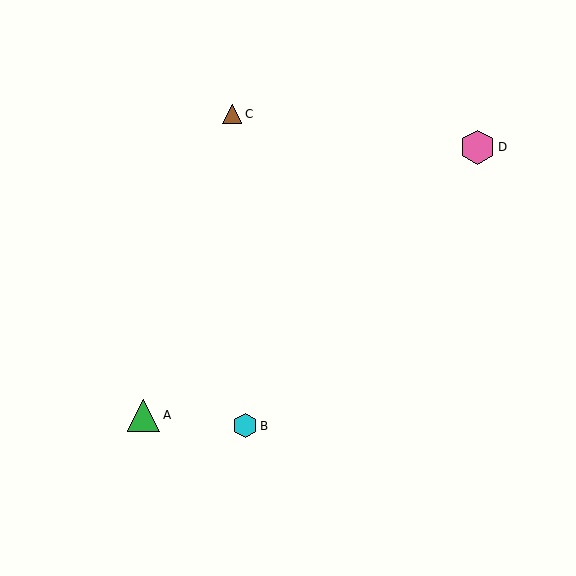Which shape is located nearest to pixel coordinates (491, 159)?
The pink hexagon (labeled D) at (477, 147) is nearest to that location.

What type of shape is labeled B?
Shape B is a cyan hexagon.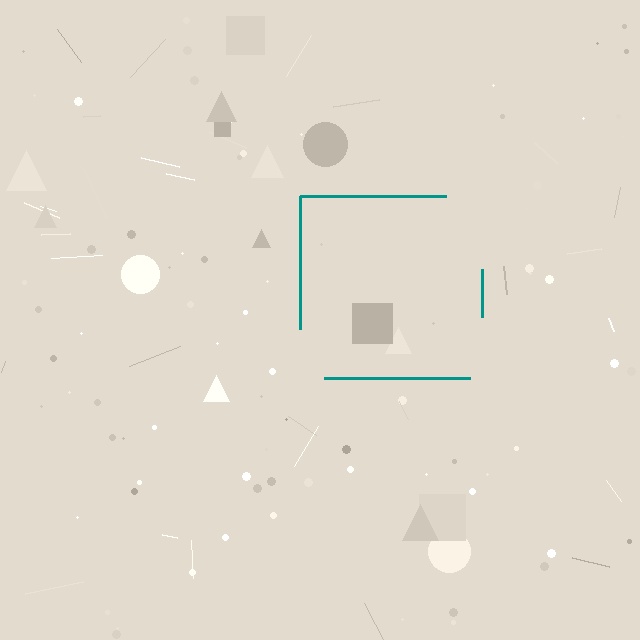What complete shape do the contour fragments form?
The contour fragments form a square.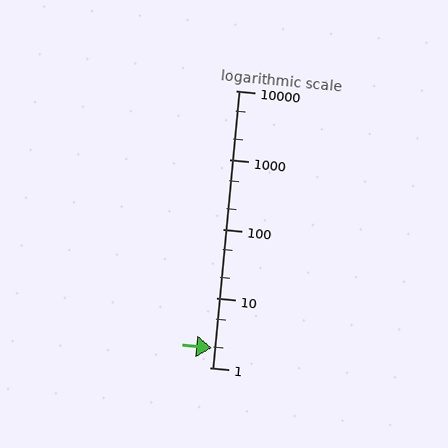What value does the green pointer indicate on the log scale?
The pointer indicates approximately 1.9.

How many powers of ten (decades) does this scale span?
The scale spans 4 decades, from 1 to 10000.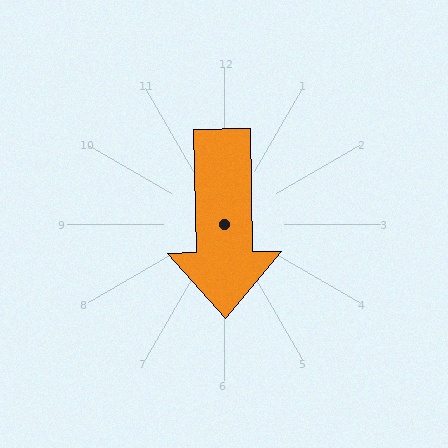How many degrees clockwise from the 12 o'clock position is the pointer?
Approximately 179 degrees.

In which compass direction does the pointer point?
South.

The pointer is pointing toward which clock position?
Roughly 6 o'clock.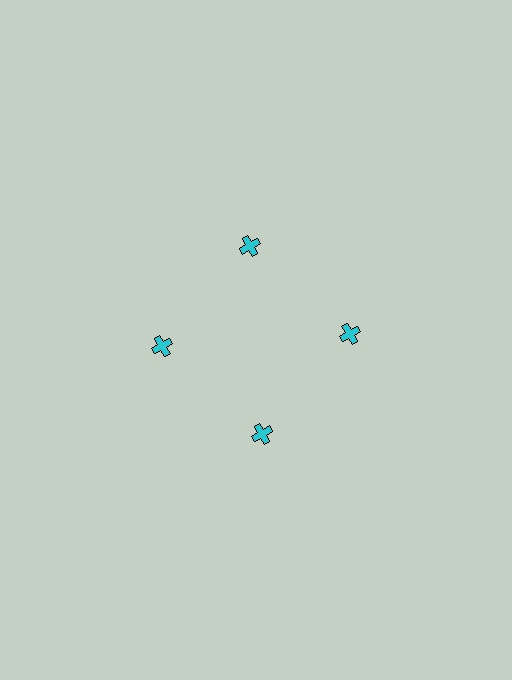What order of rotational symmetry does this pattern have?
This pattern has 4-fold rotational symmetry.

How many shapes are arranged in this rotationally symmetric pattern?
There are 4 shapes, arranged in 4 groups of 1.